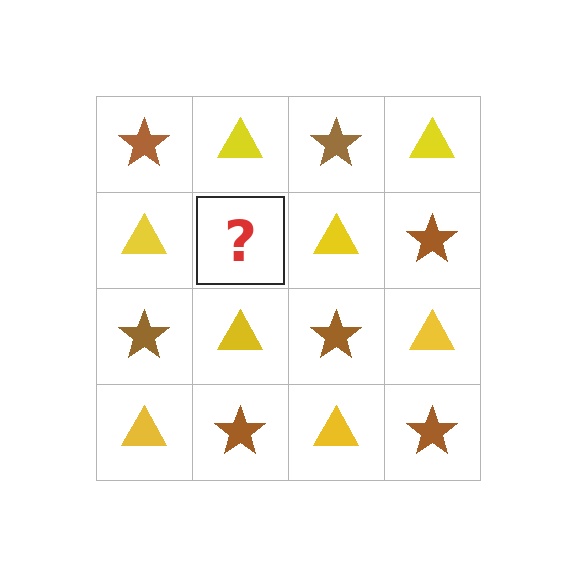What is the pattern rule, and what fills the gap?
The rule is that it alternates brown star and yellow triangle in a checkerboard pattern. The gap should be filled with a brown star.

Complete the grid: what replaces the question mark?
The question mark should be replaced with a brown star.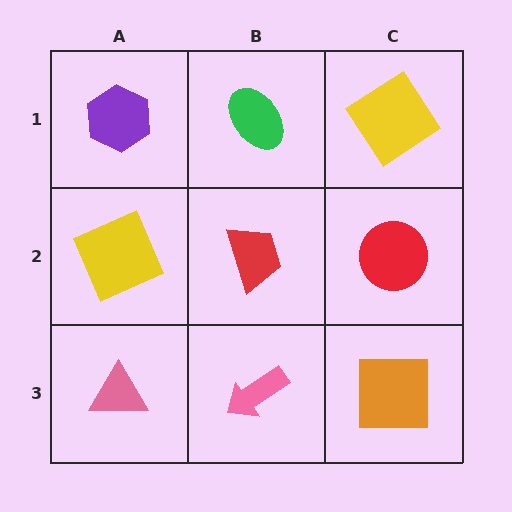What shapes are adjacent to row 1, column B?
A red trapezoid (row 2, column B), a purple hexagon (row 1, column A), a yellow diamond (row 1, column C).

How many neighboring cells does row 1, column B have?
3.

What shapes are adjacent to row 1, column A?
A yellow square (row 2, column A), a green ellipse (row 1, column B).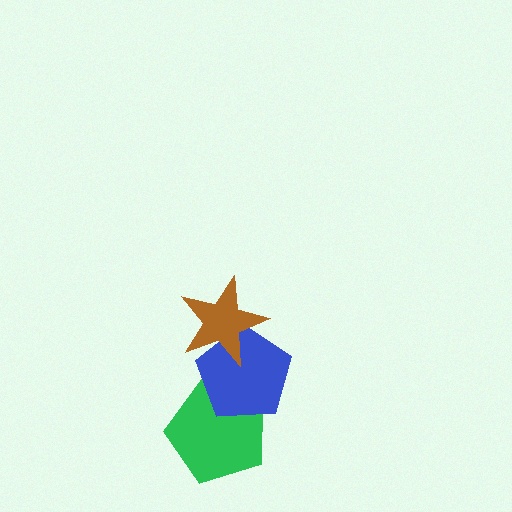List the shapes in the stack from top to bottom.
From top to bottom: the brown star, the blue pentagon, the green pentagon.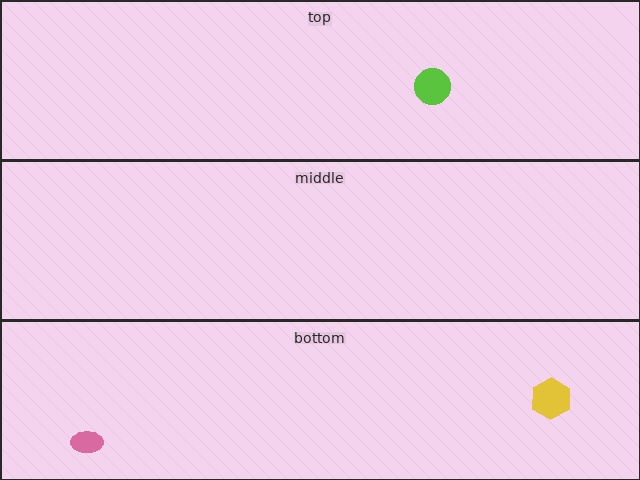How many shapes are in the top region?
1.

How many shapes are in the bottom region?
2.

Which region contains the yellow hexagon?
The bottom region.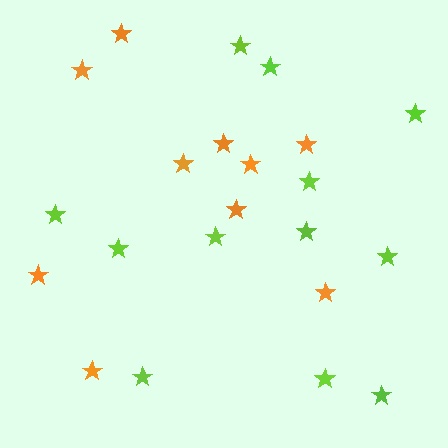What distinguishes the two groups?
There are 2 groups: one group of orange stars (10) and one group of lime stars (12).